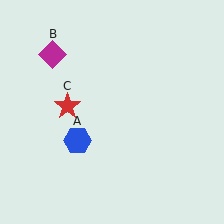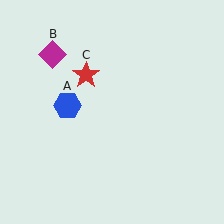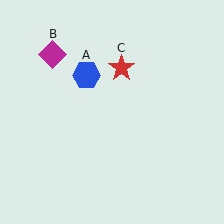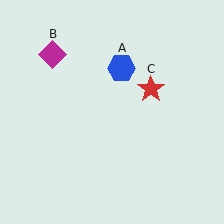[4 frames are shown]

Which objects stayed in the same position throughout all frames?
Magenta diamond (object B) remained stationary.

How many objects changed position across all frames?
2 objects changed position: blue hexagon (object A), red star (object C).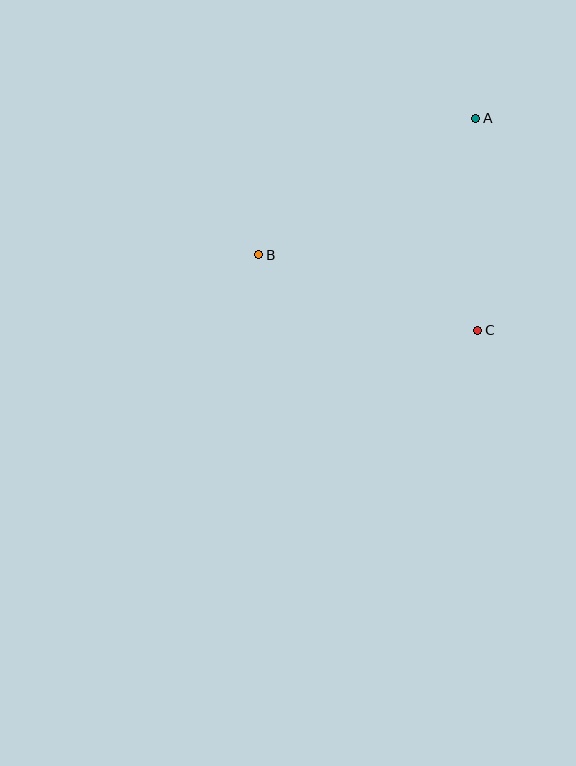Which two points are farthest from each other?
Points A and B are farthest from each other.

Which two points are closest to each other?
Points A and C are closest to each other.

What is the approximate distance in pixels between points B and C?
The distance between B and C is approximately 232 pixels.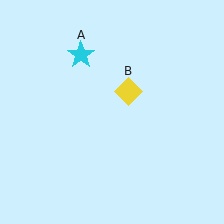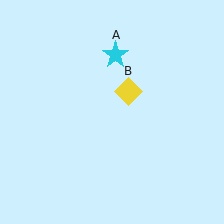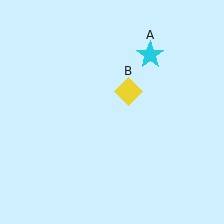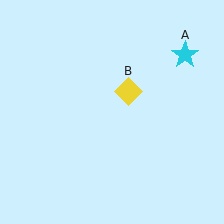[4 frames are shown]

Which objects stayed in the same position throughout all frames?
Yellow diamond (object B) remained stationary.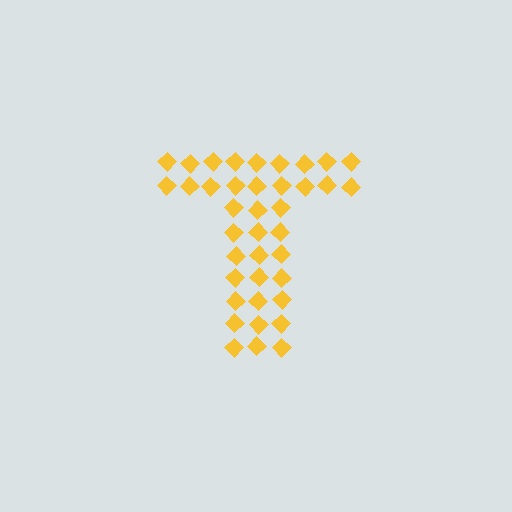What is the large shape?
The large shape is the letter T.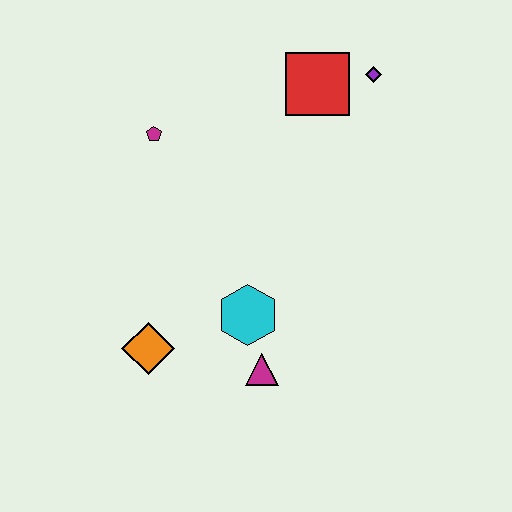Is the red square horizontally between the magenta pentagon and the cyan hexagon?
No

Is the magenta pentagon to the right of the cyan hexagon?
No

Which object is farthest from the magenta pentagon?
The magenta triangle is farthest from the magenta pentagon.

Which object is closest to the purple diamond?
The red square is closest to the purple diamond.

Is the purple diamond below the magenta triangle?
No